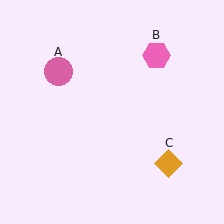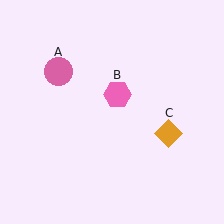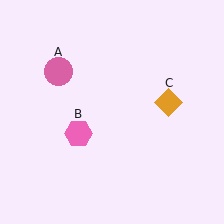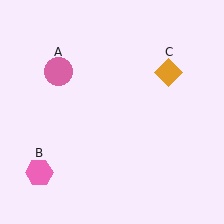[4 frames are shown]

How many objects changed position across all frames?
2 objects changed position: pink hexagon (object B), orange diamond (object C).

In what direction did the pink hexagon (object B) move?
The pink hexagon (object B) moved down and to the left.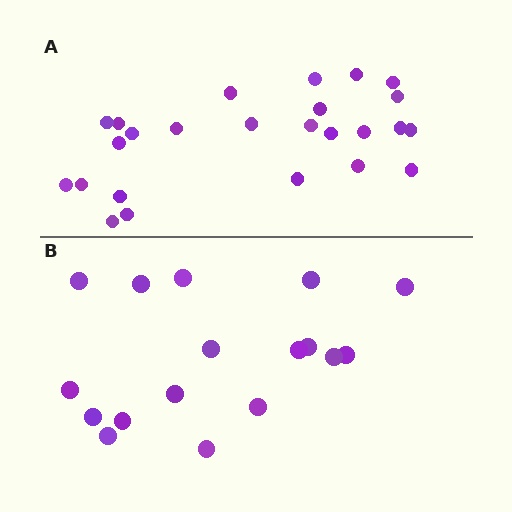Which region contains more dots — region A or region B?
Region A (the top region) has more dots.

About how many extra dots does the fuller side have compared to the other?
Region A has roughly 8 or so more dots than region B.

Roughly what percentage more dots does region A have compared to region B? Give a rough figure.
About 45% more.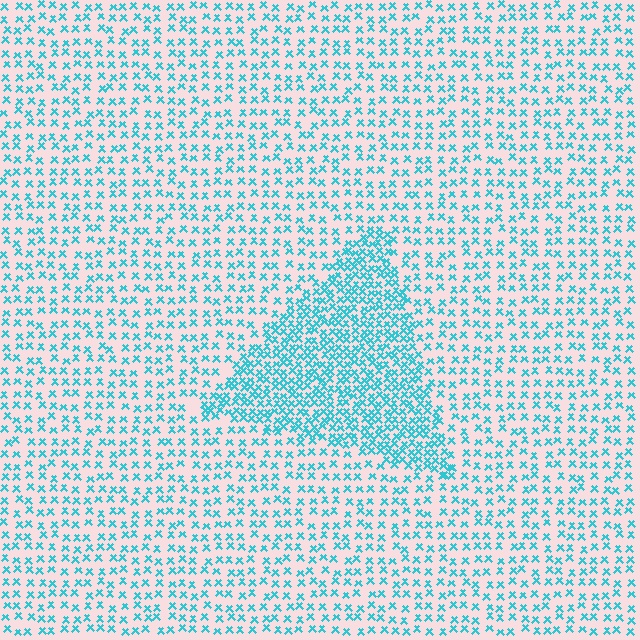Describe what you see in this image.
The image contains small cyan elements arranged at two different densities. A triangle-shaped region is visible where the elements are more densely packed than the surrounding area.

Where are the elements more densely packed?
The elements are more densely packed inside the triangle boundary.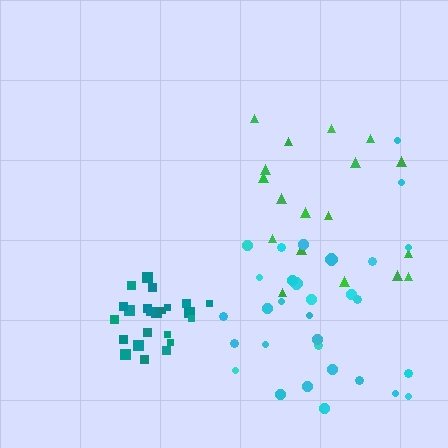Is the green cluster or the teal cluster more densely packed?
Teal.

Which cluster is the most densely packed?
Teal.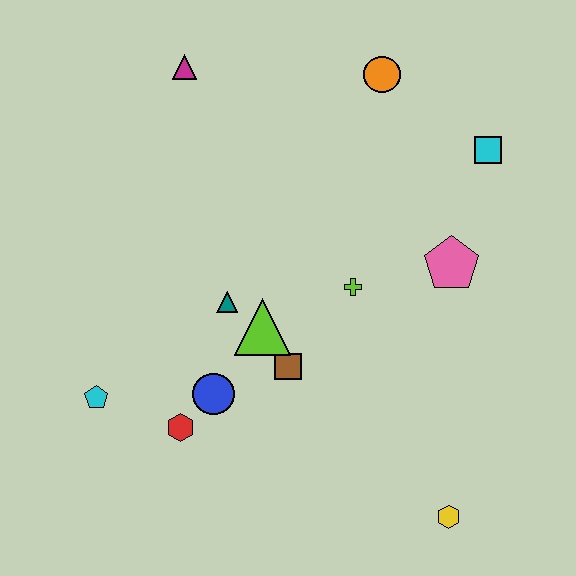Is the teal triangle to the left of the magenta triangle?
No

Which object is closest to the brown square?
The lime triangle is closest to the brown square.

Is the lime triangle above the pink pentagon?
No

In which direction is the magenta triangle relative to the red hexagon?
The magenta triangle is above the red hexagon.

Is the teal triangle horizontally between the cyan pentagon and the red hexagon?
No